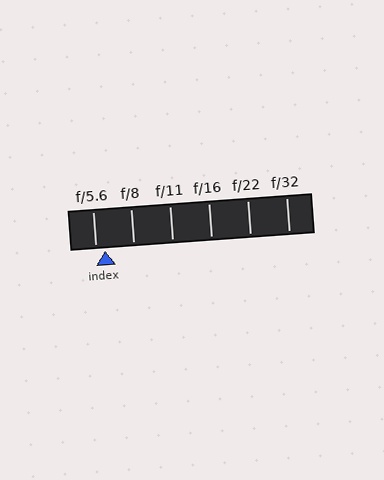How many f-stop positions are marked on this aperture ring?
There are 6 f-stop positions marked.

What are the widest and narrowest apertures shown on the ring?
The widest aperture shown is f/5.6 and the narrowest is f/32.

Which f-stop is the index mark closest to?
The index mark is closest to f/5.6.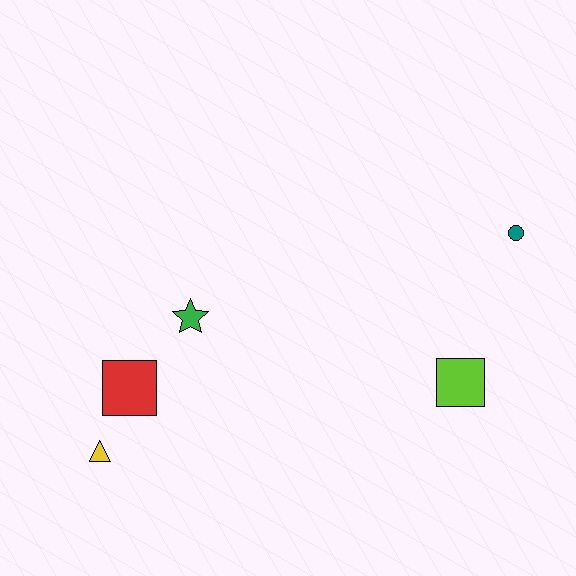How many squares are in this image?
There are 2 squares.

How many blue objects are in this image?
There are no blue objects.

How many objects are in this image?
There are 5 objects.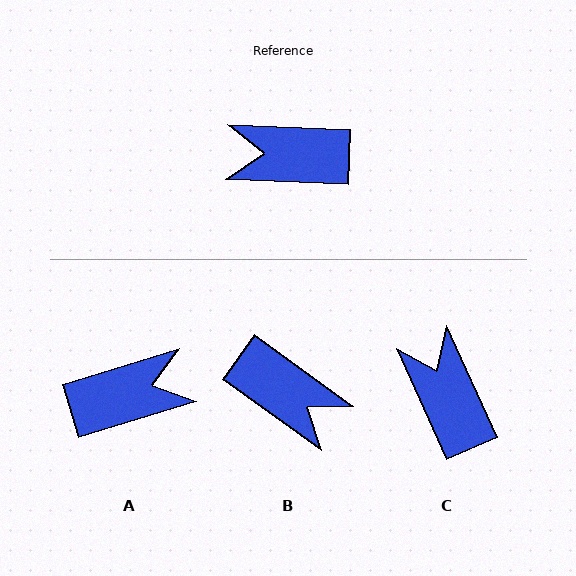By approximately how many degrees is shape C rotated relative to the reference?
Approximately 63 degrees clockwise.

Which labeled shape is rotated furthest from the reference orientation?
A, about 161 degrees away.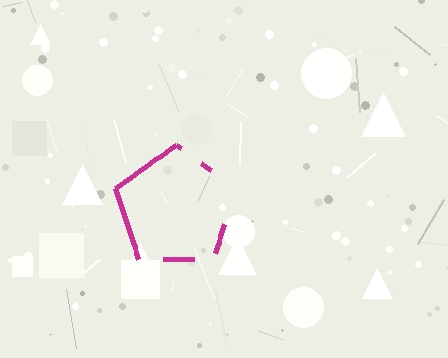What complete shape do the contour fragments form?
The contour fragments form a pentagon.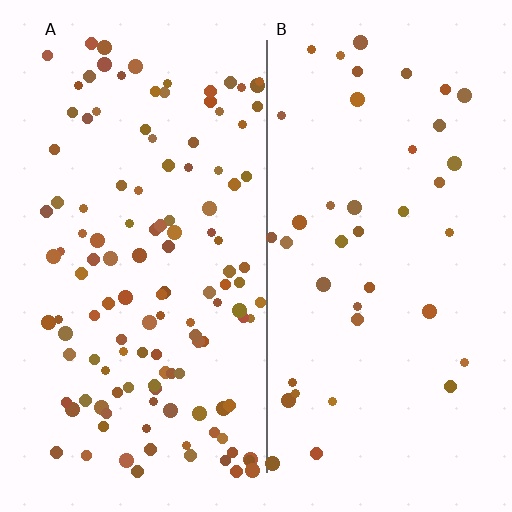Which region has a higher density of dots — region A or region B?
A (the left).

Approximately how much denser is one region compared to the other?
Approximately 3.1× — region A over region B.